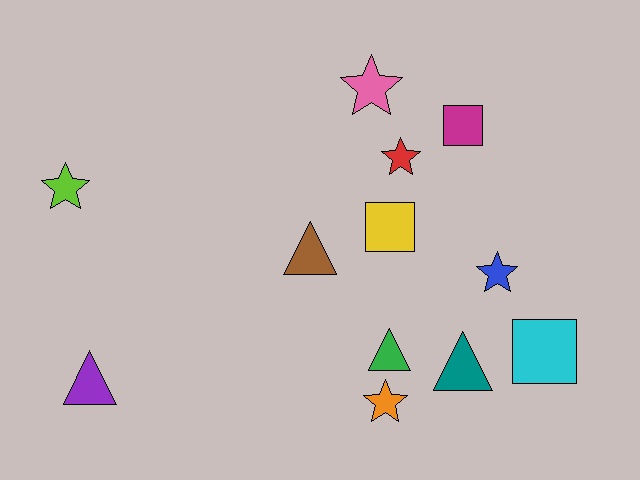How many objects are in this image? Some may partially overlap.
There are 12 objects.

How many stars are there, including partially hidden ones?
There are 5 stars.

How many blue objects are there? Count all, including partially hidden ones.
There is 1 blue object.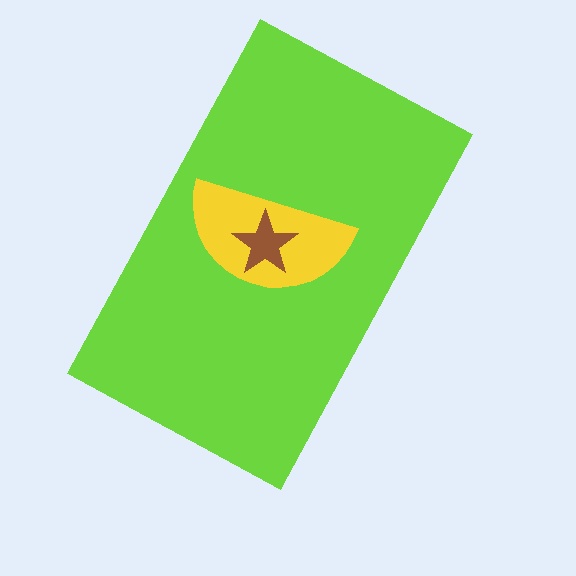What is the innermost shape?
The brown star.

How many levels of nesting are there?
3.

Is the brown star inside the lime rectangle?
Yes.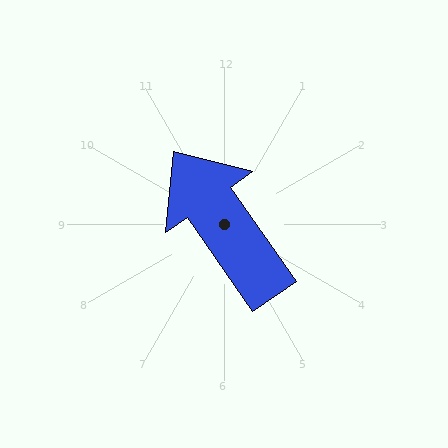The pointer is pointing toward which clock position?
Roughly 11 o'clock.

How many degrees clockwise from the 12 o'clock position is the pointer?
Approximately 325 degrees.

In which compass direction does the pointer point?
Northwest.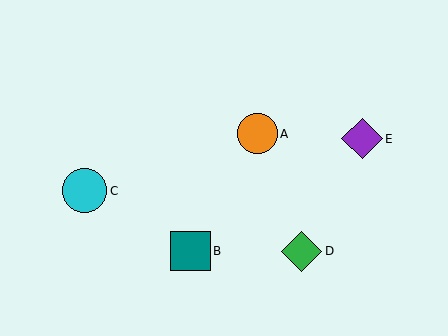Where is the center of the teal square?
The center of the teal square is at (190, 251).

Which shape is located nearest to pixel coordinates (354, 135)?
The purple diamond (labeled E) at (362, 139) is nearest to that location.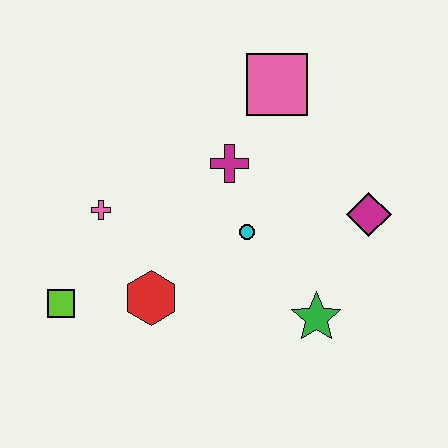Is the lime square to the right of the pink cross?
No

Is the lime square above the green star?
Yes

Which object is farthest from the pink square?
The lime square is farthest from the pink square.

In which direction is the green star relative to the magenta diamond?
The green star is below the magenta diamond.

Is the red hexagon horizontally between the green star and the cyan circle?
No